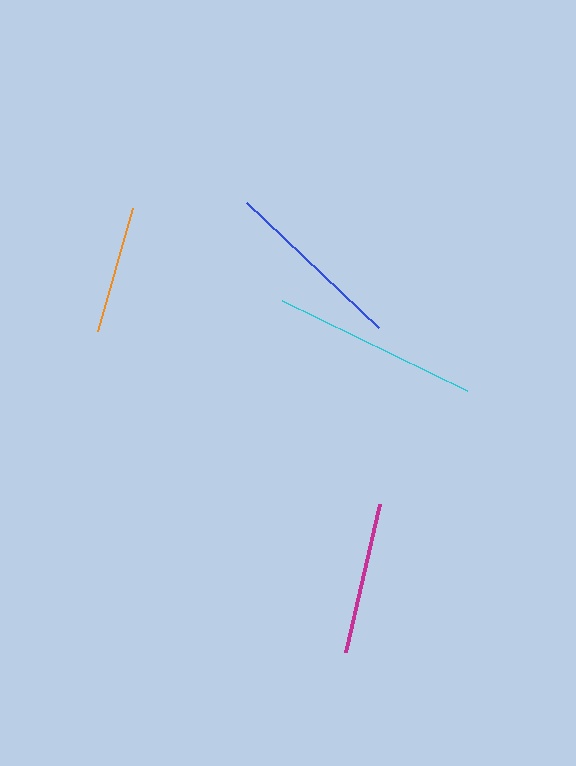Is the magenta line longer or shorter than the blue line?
The blue line is longer than the magenta line.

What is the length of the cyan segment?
The cyan segment is approximately 205 pixels long.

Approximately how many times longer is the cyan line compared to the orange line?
The cyan line is approximately 1.6 times the length of the orange line.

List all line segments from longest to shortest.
From longest to shortest: cyan, blue, magenta, orange.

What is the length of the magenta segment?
The magenta segment is approximately 152 pixels long.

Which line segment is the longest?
The cyan line is the longest at approximately 205 pixels.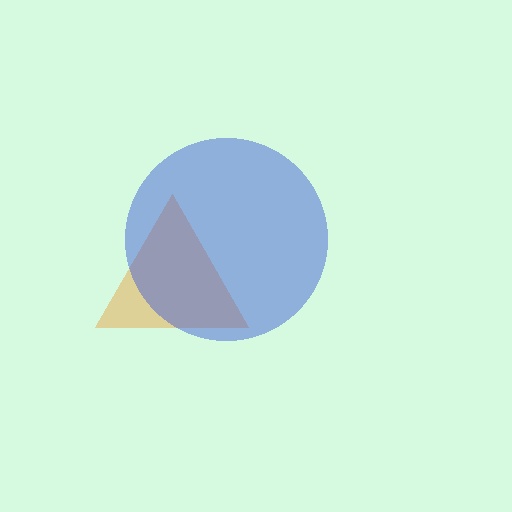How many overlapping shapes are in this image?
There are 2 overlapping shapes in the image.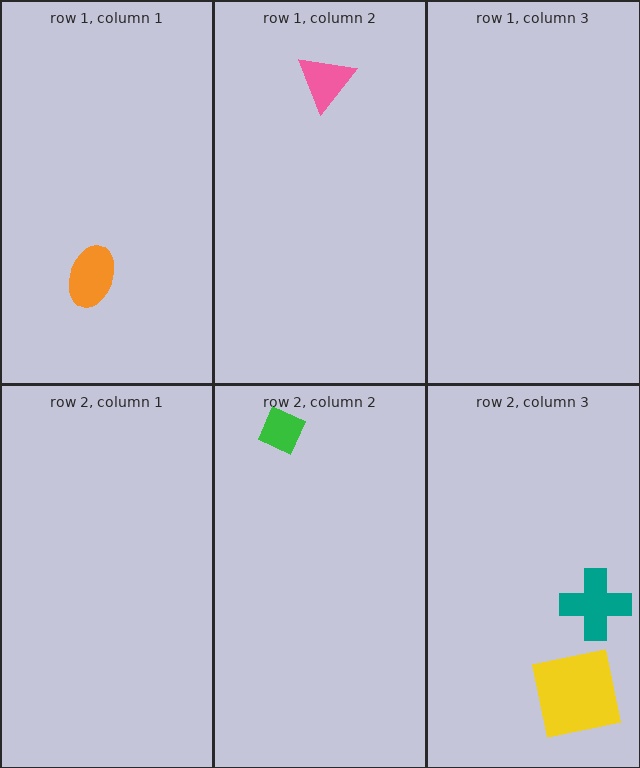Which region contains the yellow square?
The row 2, column 3 region.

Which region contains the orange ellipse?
The row 1, column 1 region.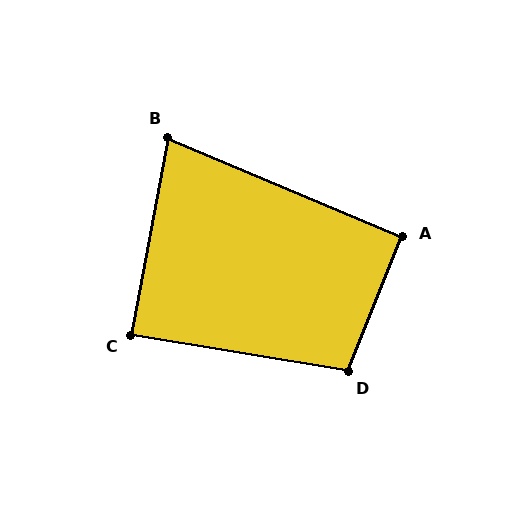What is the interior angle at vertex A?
Approximately 91 degrees (approximately right).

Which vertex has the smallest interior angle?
B, at approximately 78 degrees.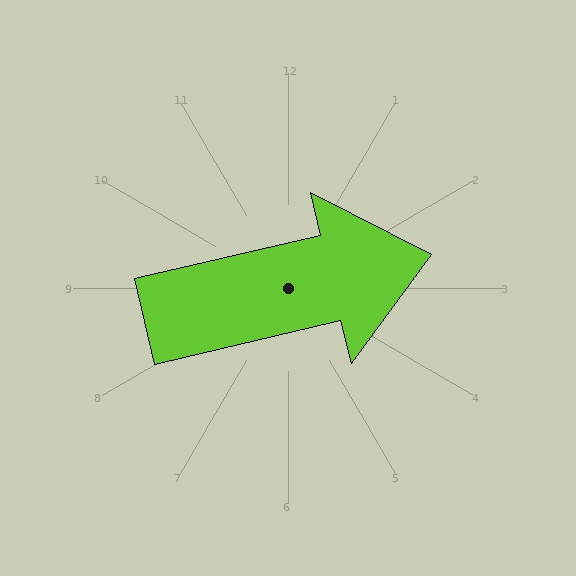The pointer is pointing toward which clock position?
Roughly 3 o'clock.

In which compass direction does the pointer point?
East.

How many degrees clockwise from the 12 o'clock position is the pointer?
Approximately 77 degrees.